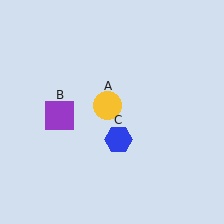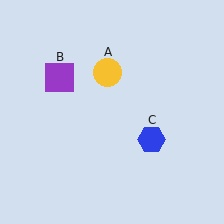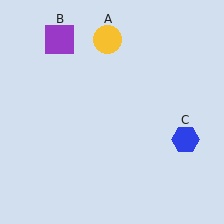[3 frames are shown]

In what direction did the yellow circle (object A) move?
The yellow circle (object A) moved up.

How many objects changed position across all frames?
3 objects changed position: yellow circle (object A), purple square (object B), blue hexagon (object C).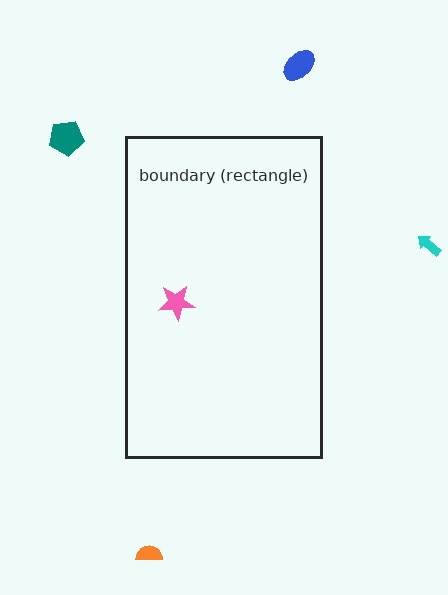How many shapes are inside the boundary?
1 inside, 4 outside.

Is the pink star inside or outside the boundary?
Inside.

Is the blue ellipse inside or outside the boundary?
Outside.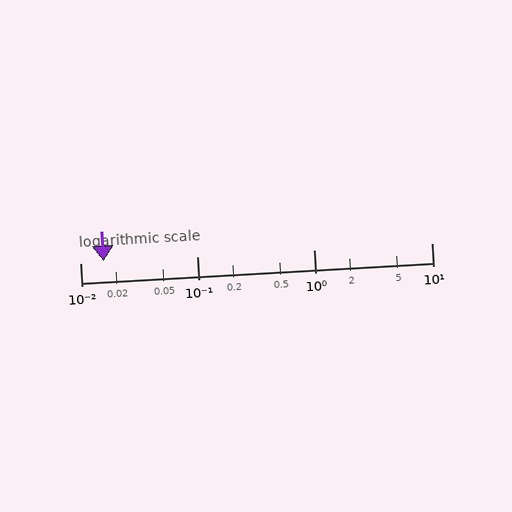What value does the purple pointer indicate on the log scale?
The pointer indicates approximately 0.016.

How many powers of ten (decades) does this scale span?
The scale spans 3 decades, from 0.01 to 10.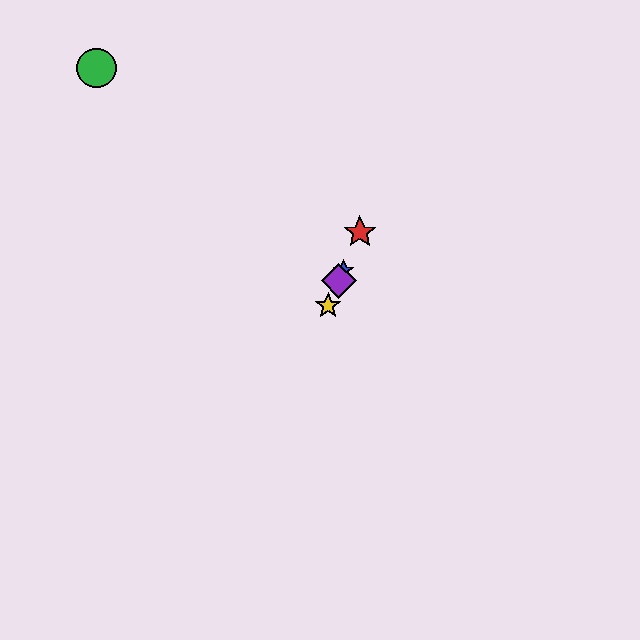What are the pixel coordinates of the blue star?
The blue star is at (343, 271).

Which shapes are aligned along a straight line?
The red star, the blue star, the yellow star, the purple diamond are aligned along a straight line.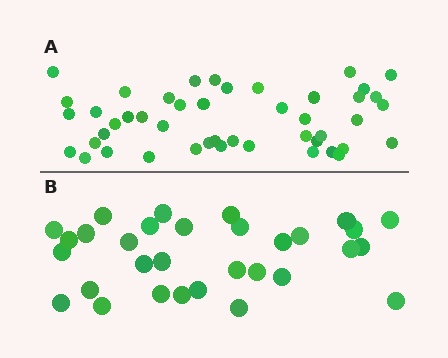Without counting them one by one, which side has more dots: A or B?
Region A (the top region) has more dots.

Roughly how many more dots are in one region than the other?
Region A has approximately 15 more dots than region B.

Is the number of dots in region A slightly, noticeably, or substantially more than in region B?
Region A has substantially more. The ratio is roughly 1.5 to 1.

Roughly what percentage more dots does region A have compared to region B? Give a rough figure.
About 50% more.